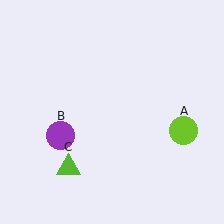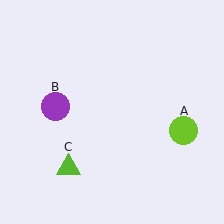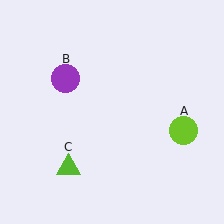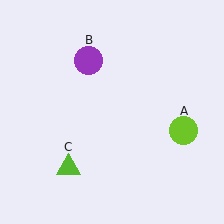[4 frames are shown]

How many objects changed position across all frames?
1 object changed position: purple circle (object B).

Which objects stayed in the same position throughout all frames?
Lime circle (object A) and lime triangle (object C) remained stationary.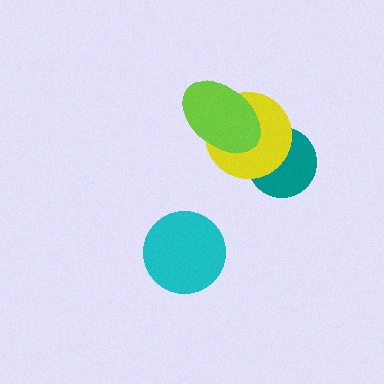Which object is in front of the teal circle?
The yellow circle is in front of the teal circle.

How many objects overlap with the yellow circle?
2 objects overlap with the yellow circle.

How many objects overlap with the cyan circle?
0 objects overlap with the cyan circle.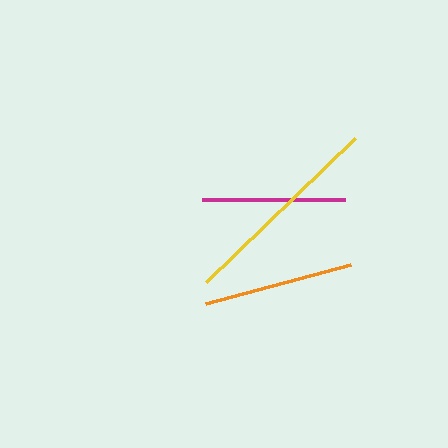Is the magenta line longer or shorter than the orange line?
The orange line is longer than the magenta line.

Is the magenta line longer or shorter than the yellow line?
The yellow line is longer than the magenta line.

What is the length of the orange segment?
The orange segment is approximately 150 pixels long.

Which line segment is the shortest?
The magenta line is the shortest at approximately 142 pixels.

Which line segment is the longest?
The yellow line is the longest at approximately 208 pixels.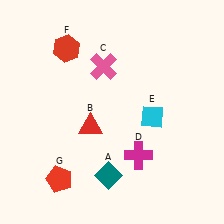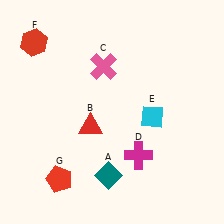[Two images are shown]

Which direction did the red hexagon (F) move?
The red hexagon (F) moved left.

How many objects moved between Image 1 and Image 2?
1 object moved between the two images.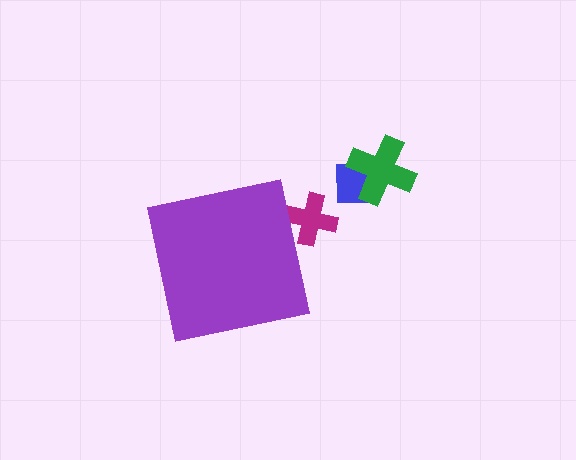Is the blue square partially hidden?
No, the blue square is fully visible.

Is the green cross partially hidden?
No, the green cross is fully visible.